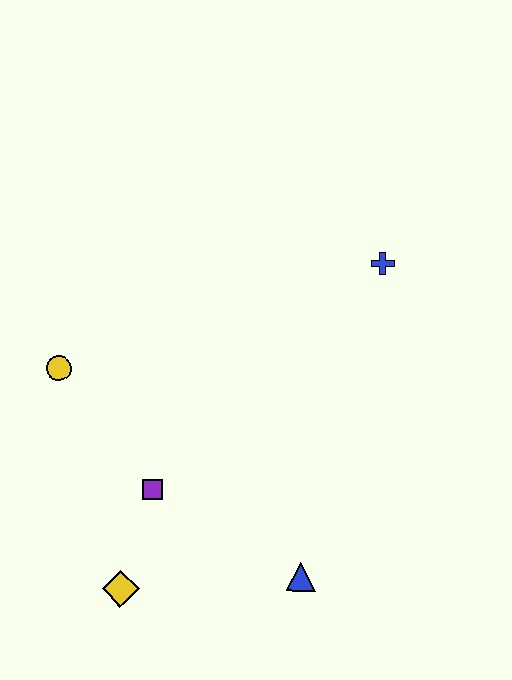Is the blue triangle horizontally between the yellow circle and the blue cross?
Yes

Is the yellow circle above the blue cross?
No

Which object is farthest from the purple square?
The blue cross is farthest from the purple square.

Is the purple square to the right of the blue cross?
No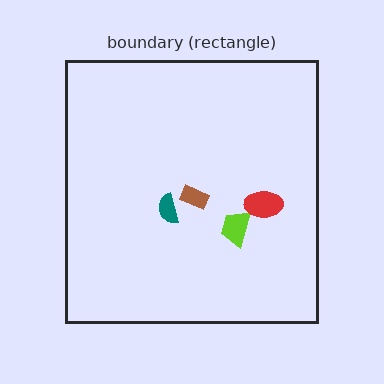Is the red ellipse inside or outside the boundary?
Inside.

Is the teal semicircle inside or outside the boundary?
Inside.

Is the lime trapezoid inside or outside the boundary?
Inside.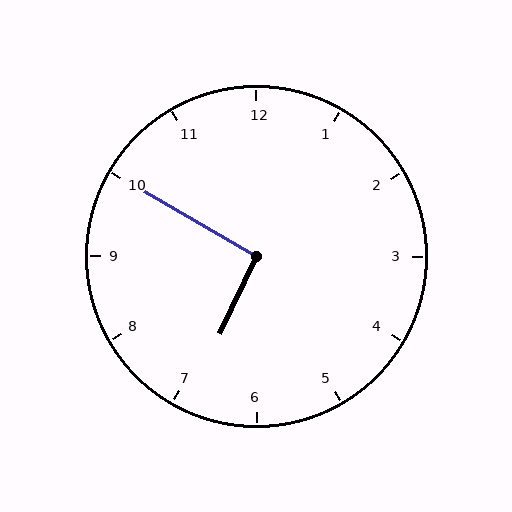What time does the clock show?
6:50.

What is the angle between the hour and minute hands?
Approximately 95 degrees.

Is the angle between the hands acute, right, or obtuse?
It is right.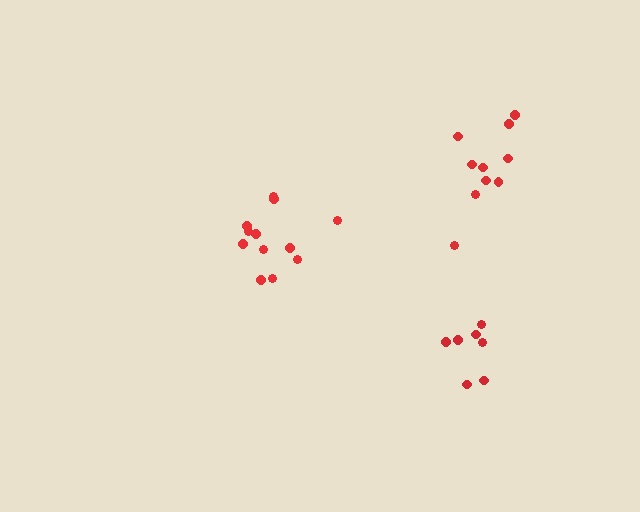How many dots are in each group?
Group 1: 10 dots, Group 2: 12 dots, Group 3: 7 dots (29 total).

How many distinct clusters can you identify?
There are 3 distinct clusters.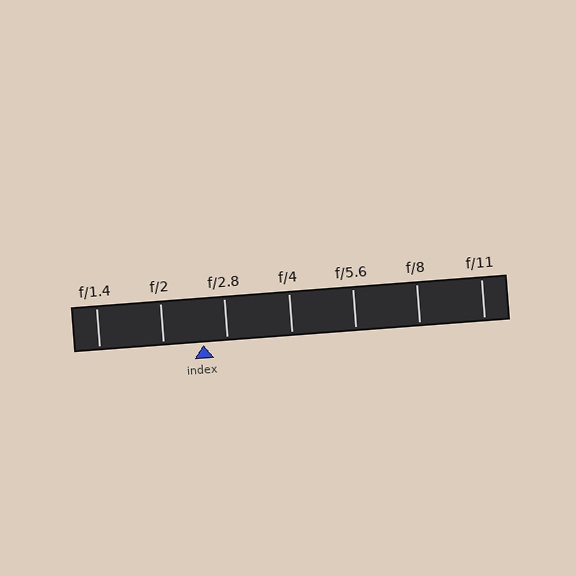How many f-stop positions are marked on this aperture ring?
There are 7 f-stop positions marked.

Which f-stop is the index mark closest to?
The index mark is closest to f/2.8.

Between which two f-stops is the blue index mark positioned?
The index mark is between f/2 and f/2.8.